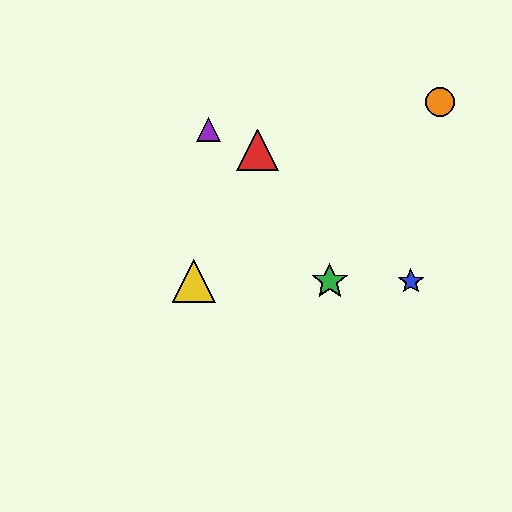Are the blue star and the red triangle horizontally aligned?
No, the blue star is at y≈281 and the red triangle is at y≈150.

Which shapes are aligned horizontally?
The blue star, the green star, the yellow triangle are aligned horizontally.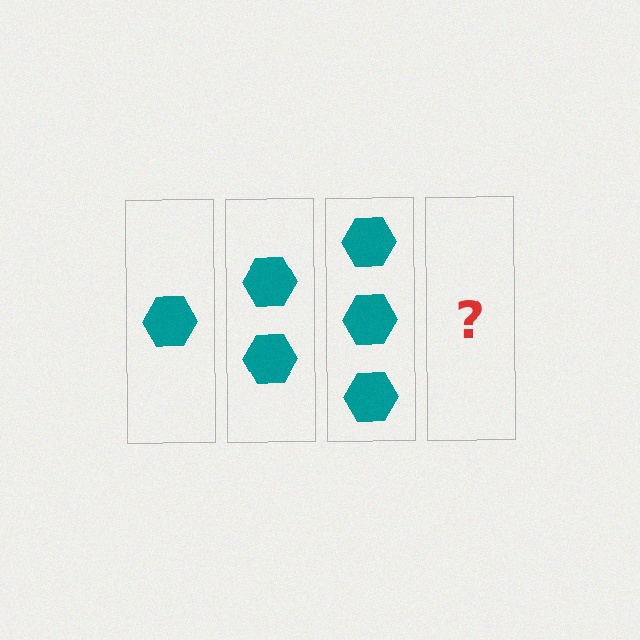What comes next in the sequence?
The next element should be 4 hexagons.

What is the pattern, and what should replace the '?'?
The pattern is that each step adds one more hexagon. The '?' should be 4 hexagons.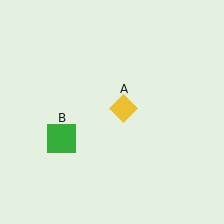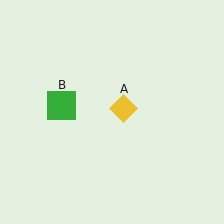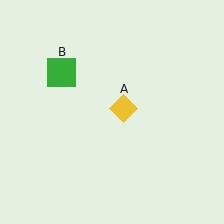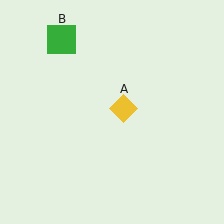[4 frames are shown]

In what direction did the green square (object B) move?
The green square (object B) moved up.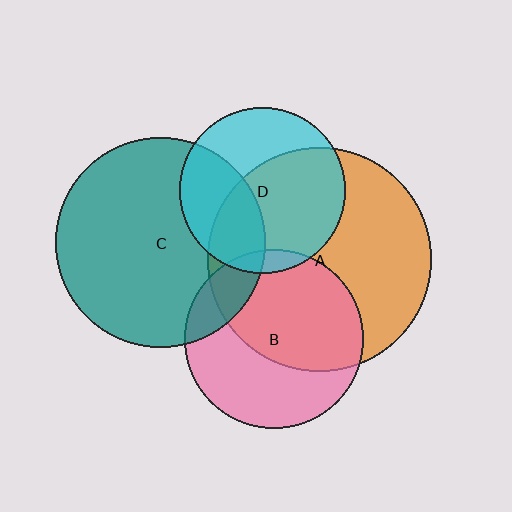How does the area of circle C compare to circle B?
Approximately 1.4 times.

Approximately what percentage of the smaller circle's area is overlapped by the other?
Approximately 55%.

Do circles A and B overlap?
Yes.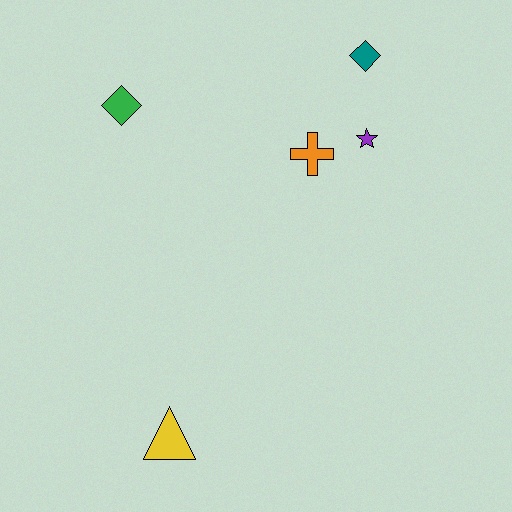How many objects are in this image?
There are 5 objects.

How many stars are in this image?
There is 1 star.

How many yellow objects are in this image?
There is 1 yellow object.